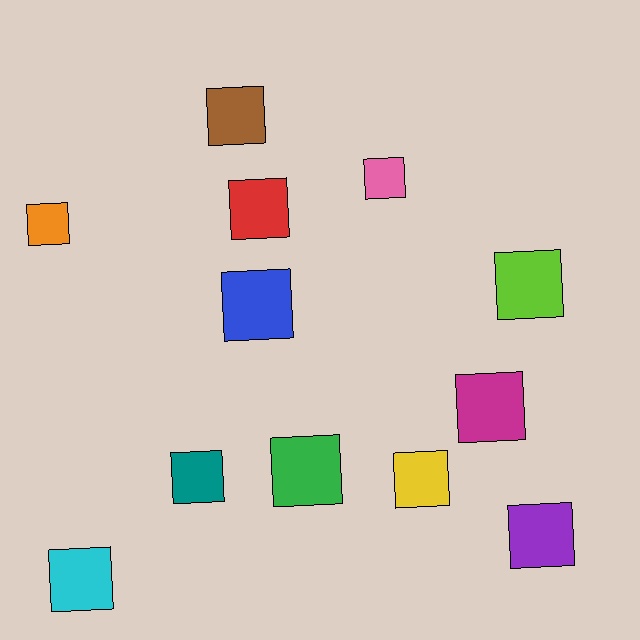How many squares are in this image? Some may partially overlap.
There are 12 squares.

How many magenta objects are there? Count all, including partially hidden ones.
There is 1 magenta object.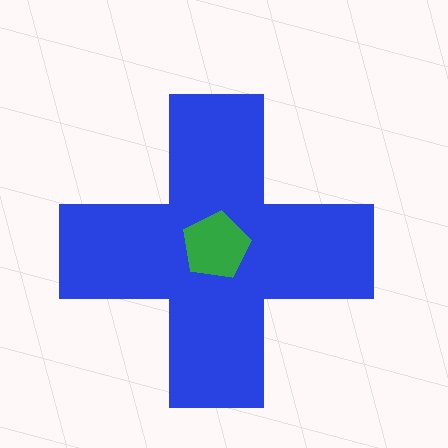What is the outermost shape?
The blue cross.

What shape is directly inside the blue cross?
The green pentagon.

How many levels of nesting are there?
2.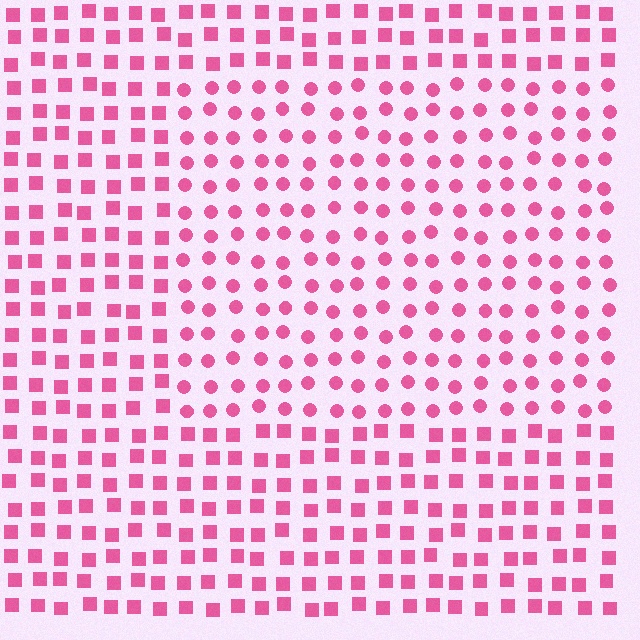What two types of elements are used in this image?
The image uses circles inside the rectangle region and squares outside it.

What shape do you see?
I see a rectangle.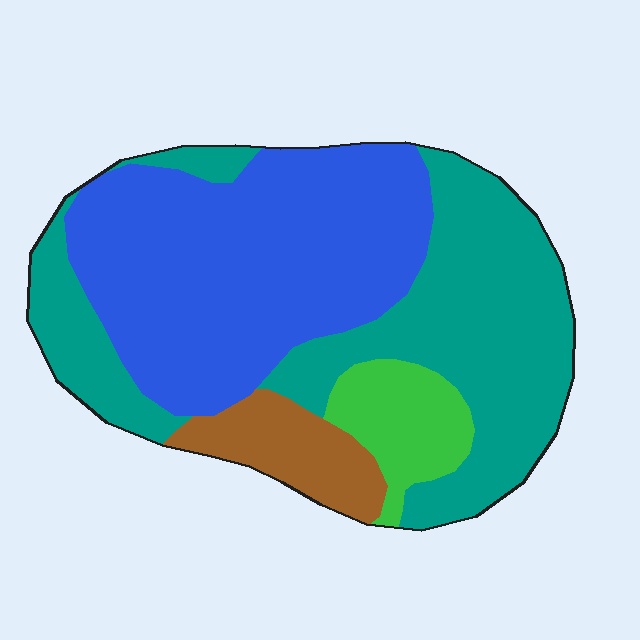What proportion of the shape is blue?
Blue takes up about two fifths (2/5) of the shape.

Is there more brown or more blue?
Blue.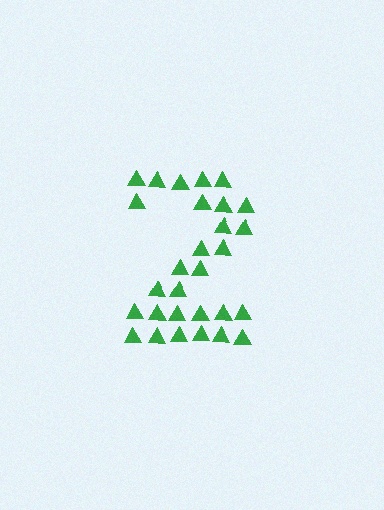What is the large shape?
The large shape is the digit 2.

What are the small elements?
The small elements are triangles.